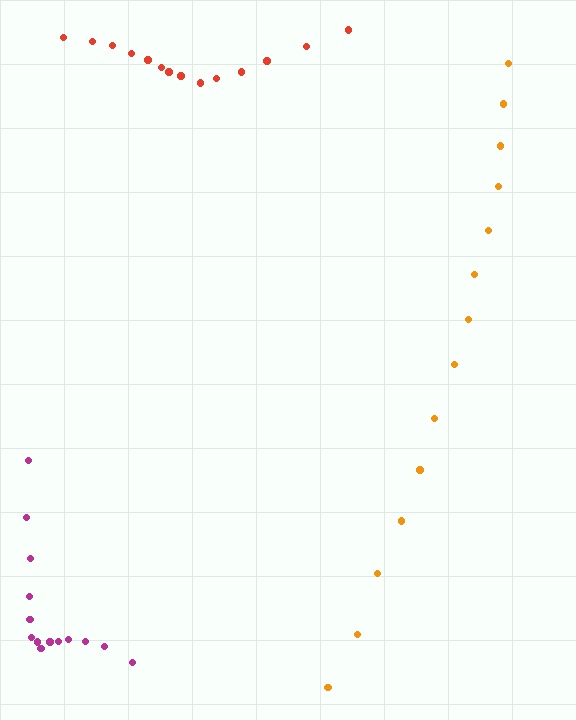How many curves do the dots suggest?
There are 3 distinct paths.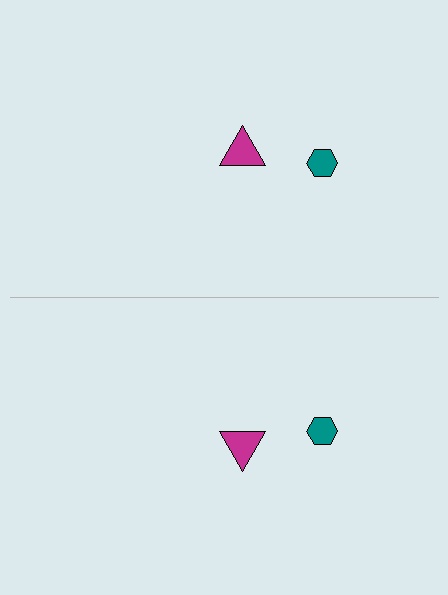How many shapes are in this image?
There are 4 shapes in this image.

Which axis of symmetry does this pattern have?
The pattern has a horizontal axis of symmetry running through the center of the image.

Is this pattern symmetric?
Yes, this pattern has bilateral (reflection) symmetry.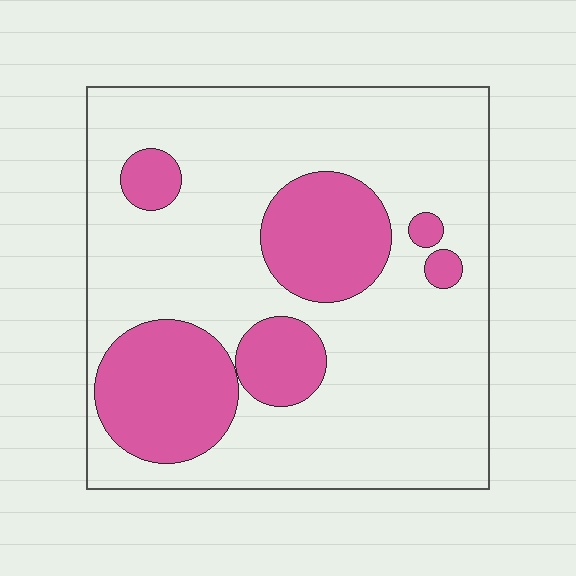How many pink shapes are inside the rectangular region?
6.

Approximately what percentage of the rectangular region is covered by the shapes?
Approximately 25%.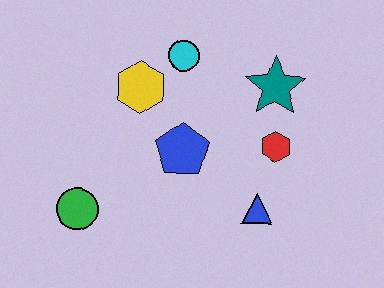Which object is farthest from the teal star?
The green circle is farthest from the teal star.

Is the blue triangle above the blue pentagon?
No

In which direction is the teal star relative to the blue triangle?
The teal star is above the blue triangle.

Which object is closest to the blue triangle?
The red hexagon is closest to the blue triangle.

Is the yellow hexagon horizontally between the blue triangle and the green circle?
Yes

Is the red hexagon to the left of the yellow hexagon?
No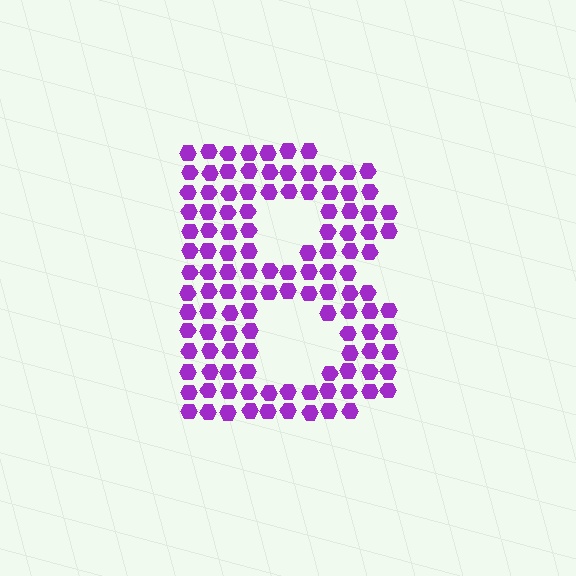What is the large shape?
The large shape is the letter B.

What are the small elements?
The small elements are hexagons.